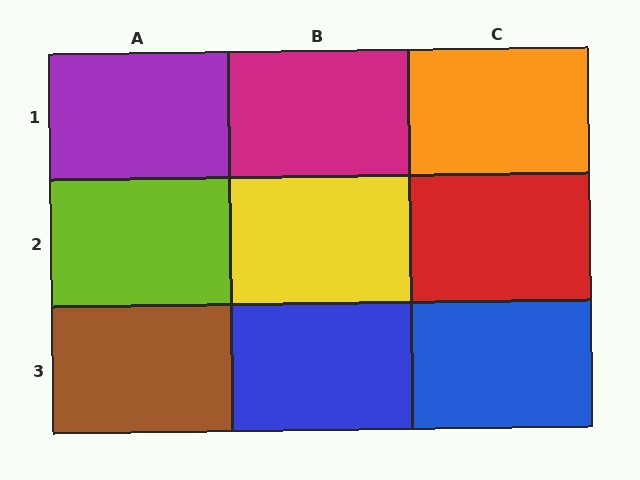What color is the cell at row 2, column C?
Red.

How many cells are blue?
2 cells are blue.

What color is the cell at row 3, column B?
Blue.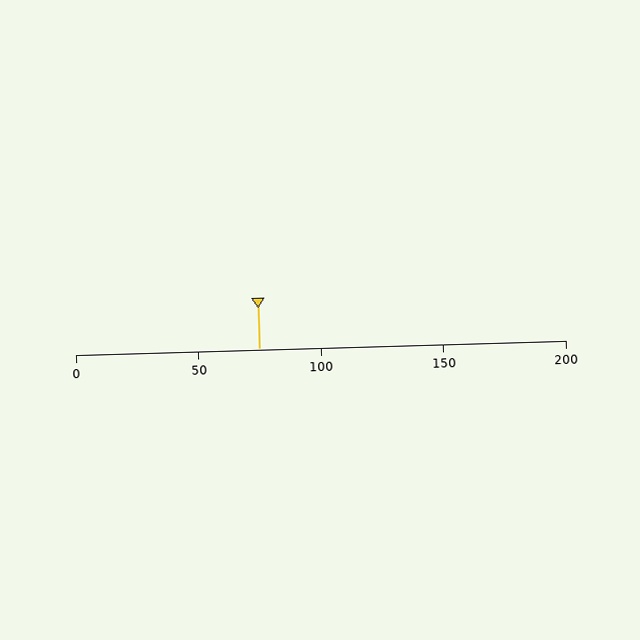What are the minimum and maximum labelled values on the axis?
The axis runs from 0 to 200.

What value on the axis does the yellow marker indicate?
The marker indicates approximately 75.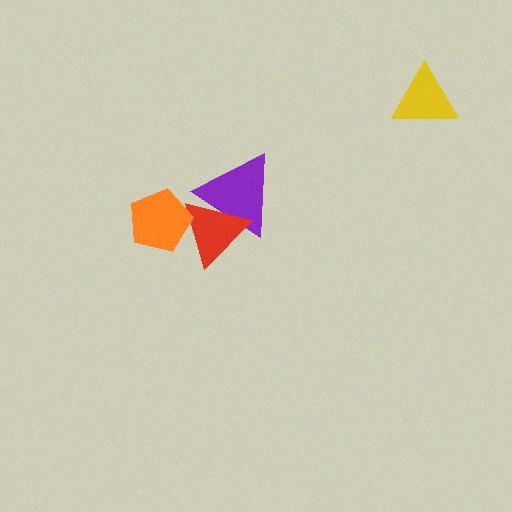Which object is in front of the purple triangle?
The red triangle is in front of the purple triangle.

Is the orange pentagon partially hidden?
No, no other shape covers it.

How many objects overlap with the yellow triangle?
0 objects overlap with the yellow triangle.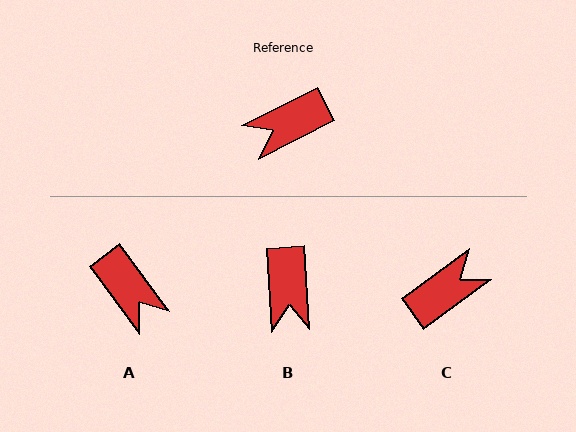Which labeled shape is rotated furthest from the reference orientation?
C, about 171 degrees away.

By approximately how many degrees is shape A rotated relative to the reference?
Approximately 100 degrees counter-clockwise.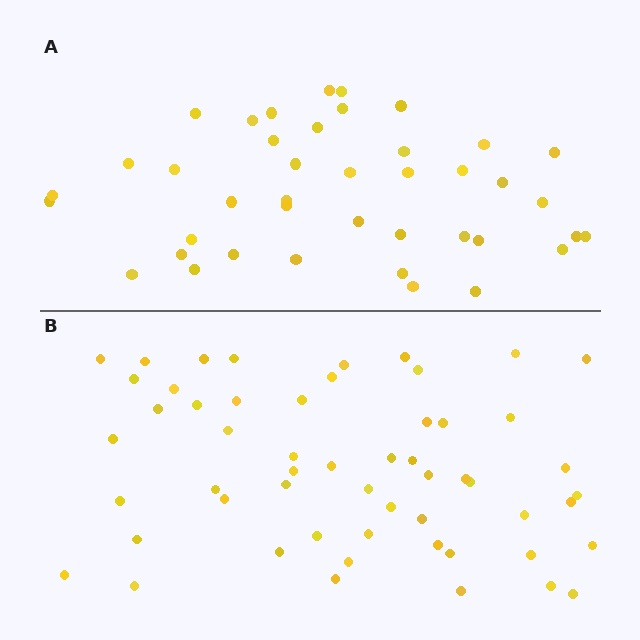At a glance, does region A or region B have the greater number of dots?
Region B (the bottom region) has more dots.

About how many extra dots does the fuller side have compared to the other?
Region B has approximately 15 more dots than region A.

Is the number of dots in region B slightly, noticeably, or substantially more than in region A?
Region B has noticeably more, but not dramatically so. The ratio is roughly 1.3 to 1.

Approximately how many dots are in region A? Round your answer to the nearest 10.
About 40 dots. (The exact count is 41, which rounds to 40.)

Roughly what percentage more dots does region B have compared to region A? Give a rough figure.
About 35% more.